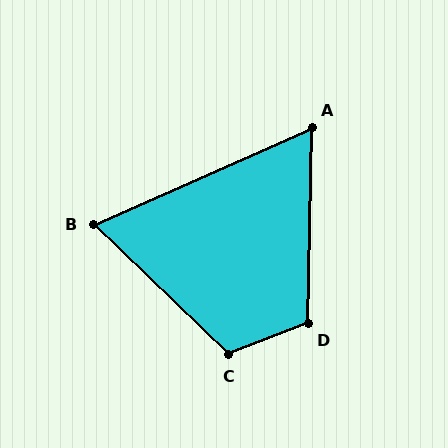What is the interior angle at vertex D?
Approximately 112 degrees (obtuse).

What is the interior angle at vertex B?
Approximately 68 degrees (acute).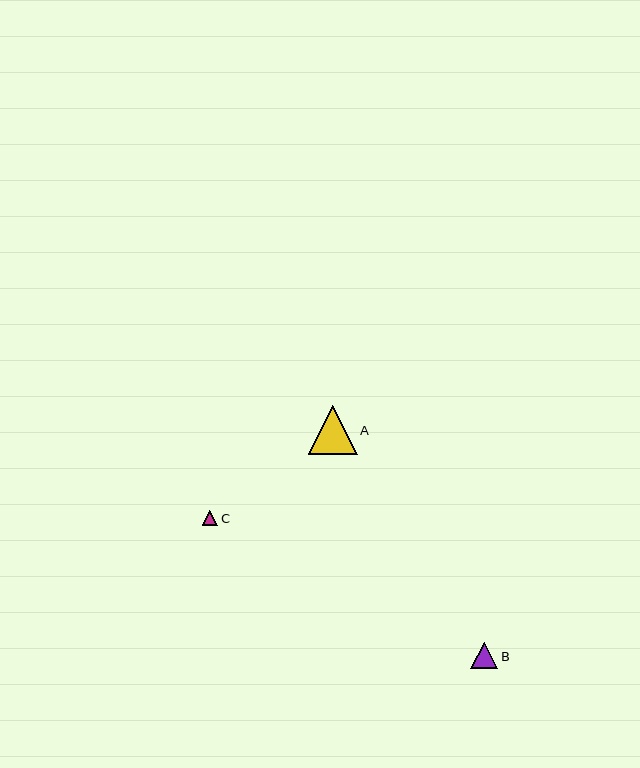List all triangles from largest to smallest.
From largest to smallest: A, B, C.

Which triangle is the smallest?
Triangle C is the smallest with a size of approximately 15 pixels.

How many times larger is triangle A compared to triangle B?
Triangle A is approximately 1.8 times the size of triangle B.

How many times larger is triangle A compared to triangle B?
Triangle A is approximately 1.8 times the size of triangle B.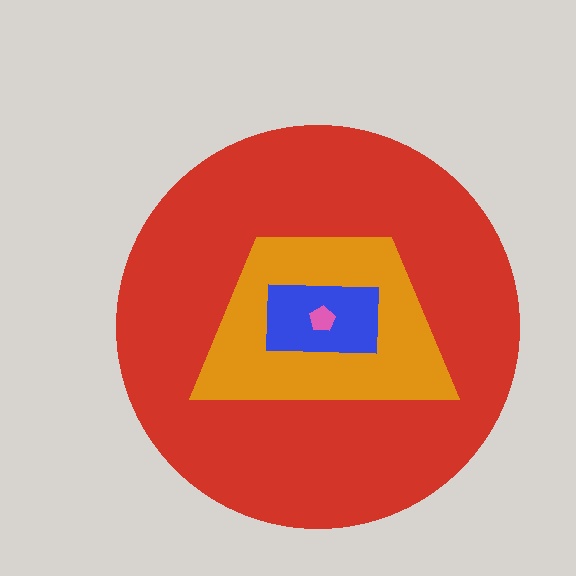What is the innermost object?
The pink pentagon.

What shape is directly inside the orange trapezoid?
The blue rectangle.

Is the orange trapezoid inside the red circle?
Yes.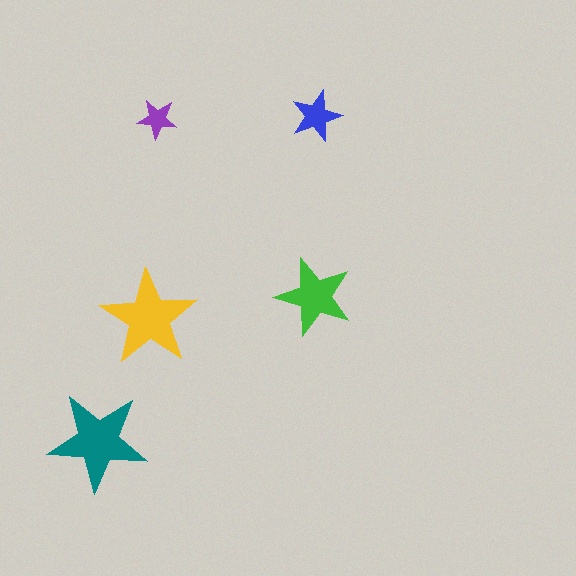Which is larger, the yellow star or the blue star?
The yellow one.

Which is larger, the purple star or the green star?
The green one.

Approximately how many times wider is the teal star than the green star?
About 1.5 times wider.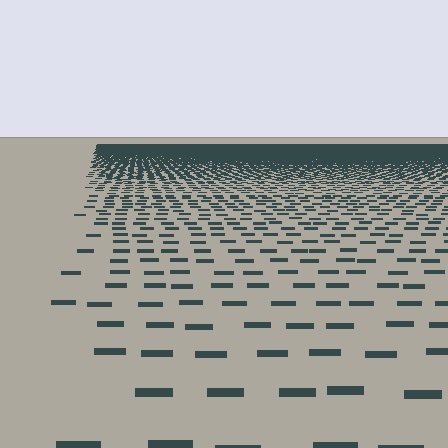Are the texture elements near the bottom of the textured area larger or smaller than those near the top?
Larger. Near the bottom, elements are closer to the viewer and appear at a bigger on-screen size.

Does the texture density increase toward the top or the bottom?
Density increases toward the top.